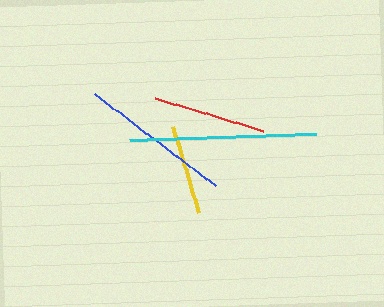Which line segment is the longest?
The cyan line is the longest at approximately 187 pixels.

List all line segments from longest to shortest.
From longest to shortest: cyan, blue, red, yellow.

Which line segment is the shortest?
The yellow line is the shortest at approximately 90 pixels.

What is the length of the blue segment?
The blue segment is approximately 153 pixels long.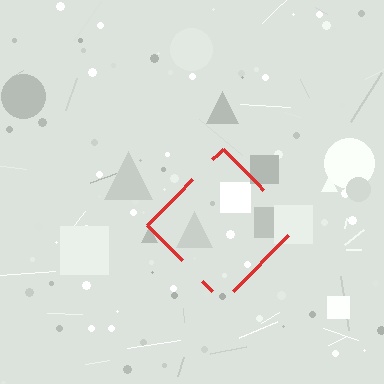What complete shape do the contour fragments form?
The contour fragments form a diamond.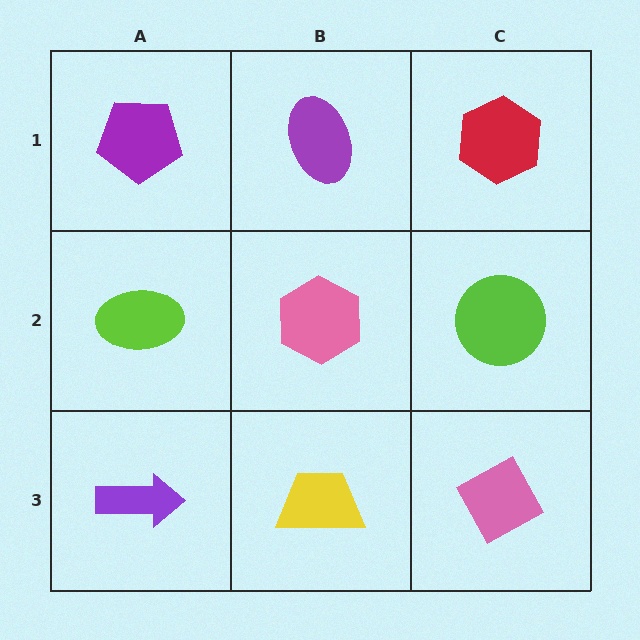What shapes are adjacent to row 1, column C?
A lime circle (row 2, column C), a purple ellipse (row 1, column B).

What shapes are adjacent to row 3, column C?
A lime circle (row 2, column C), a yellow trapezoid (row 3, column B).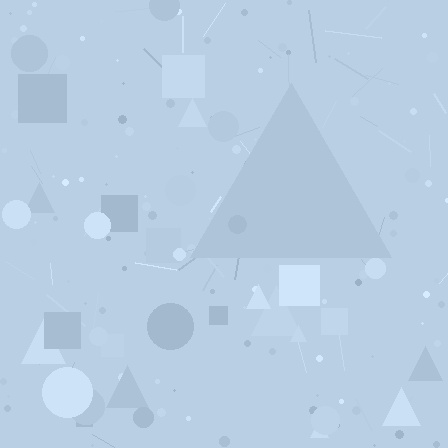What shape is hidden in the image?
A triangle is hidden in the image.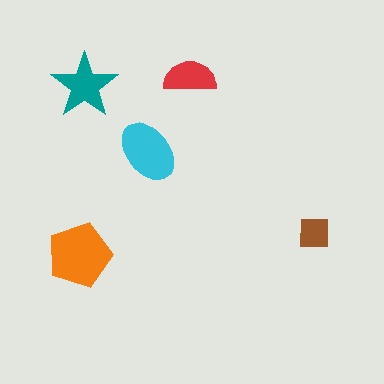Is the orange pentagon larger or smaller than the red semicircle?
Larger.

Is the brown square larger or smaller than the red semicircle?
Smaller.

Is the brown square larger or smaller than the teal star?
Smaller.